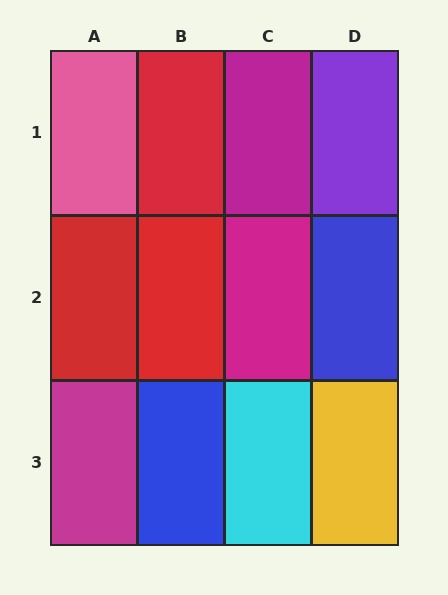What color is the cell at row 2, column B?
Red.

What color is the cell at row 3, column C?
Cyan.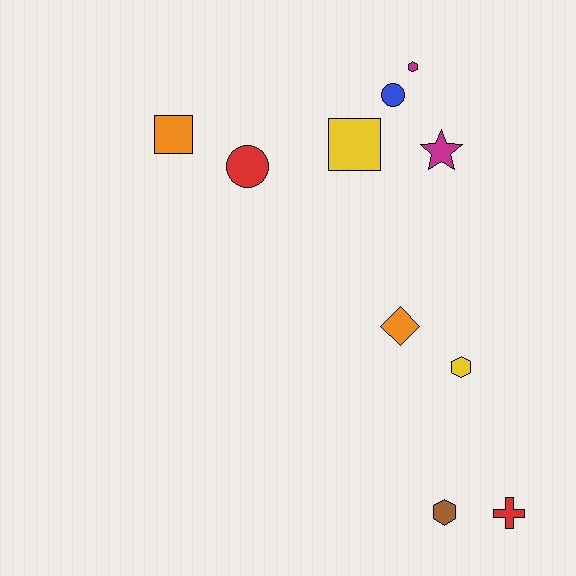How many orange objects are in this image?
There are 2 orange objects.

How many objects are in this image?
There are 10 objects.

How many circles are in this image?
There are 2 circles.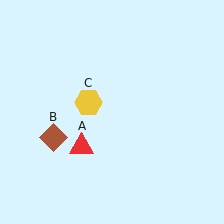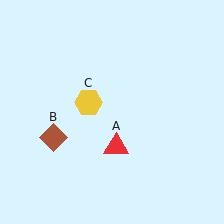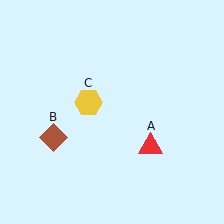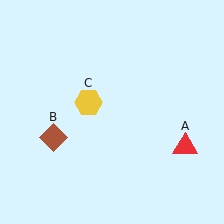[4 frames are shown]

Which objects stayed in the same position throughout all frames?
Brown diamond (object B) and yellow hexagon (object C) remained stationary.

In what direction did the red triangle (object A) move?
The red triangle (object A) moved right.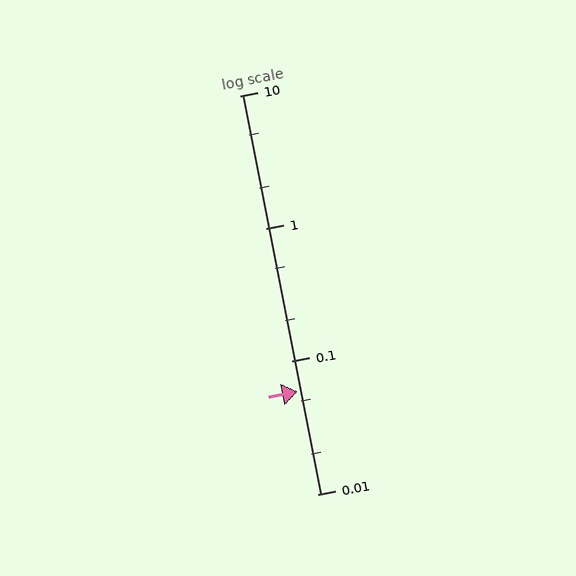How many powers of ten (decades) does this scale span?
The scale spans 3 decades, from 0.01 to 10.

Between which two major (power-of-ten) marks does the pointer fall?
The pointer is between 0.01 and 0.1.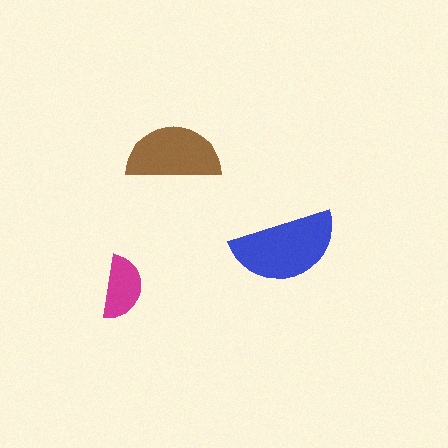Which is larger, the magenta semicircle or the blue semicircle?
The blue one.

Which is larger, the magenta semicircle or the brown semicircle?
The brown one.